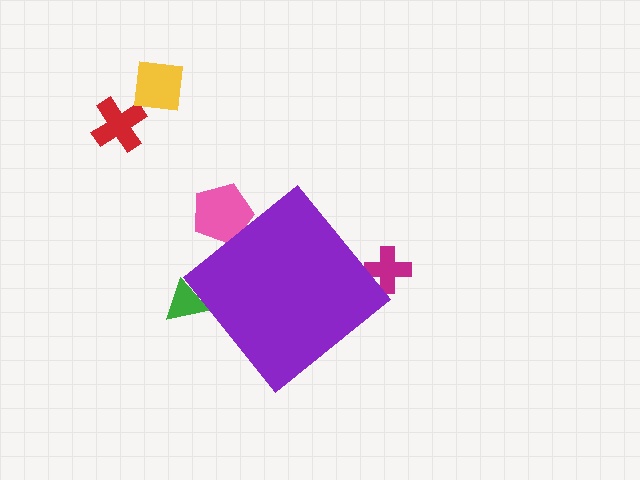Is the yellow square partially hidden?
No, the yellow square is fully visible.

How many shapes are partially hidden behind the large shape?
3 shapes are partially hidden.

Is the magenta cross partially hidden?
Yes, the magenta cross is partially hidden behind the purple diamond.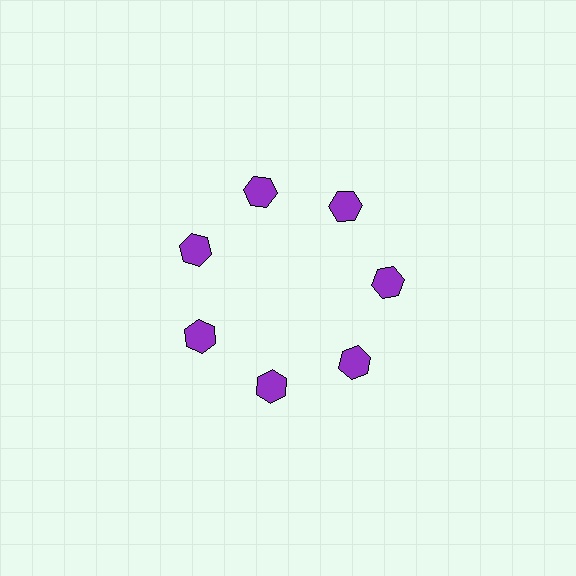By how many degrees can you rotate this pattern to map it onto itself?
The pattern maps onto itself every 51 degrees of rotation.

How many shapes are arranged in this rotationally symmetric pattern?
There are 7 shapes, arranged in 7 groups of 1.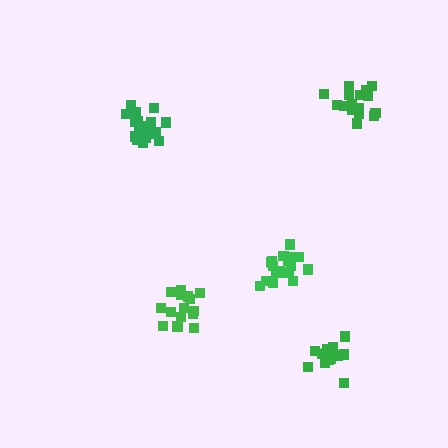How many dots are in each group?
Group 1: 18 dots, Group 2: 15 dots, Group 3: 20 dots, Group 4: 16 dots, Group 5: 19 dots (88 total).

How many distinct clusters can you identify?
There are 5 distinct clusters.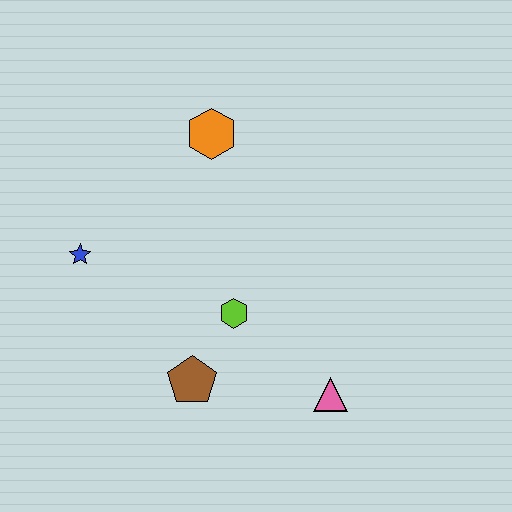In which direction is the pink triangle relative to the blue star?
The pink triangle is to the right of the blue star.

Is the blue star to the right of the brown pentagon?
No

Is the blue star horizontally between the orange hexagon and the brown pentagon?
No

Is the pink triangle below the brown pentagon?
Yes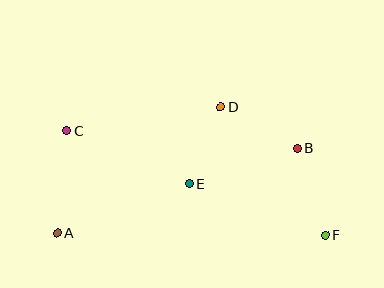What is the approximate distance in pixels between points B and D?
The distance between B and D is approximately 87 pixels.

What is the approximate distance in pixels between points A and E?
The distance between A and E is approximately 141 pixels.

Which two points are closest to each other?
Points D and E are closest to each other.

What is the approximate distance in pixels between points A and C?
The distance between A and C is approximately 103 pixels.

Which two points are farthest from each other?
Points C and F are farthest from each other.